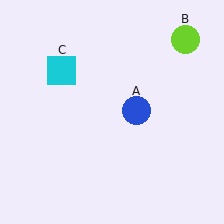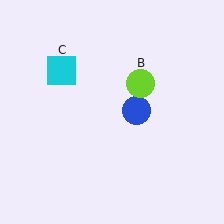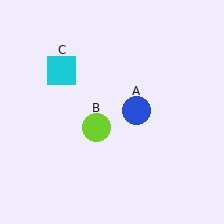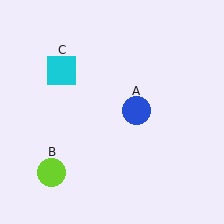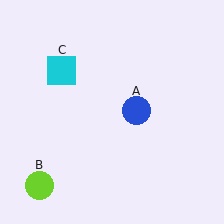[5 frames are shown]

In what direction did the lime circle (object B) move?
The lime circle (object B) moved down and to the left.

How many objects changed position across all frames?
1 object changed position: lime circle (object B).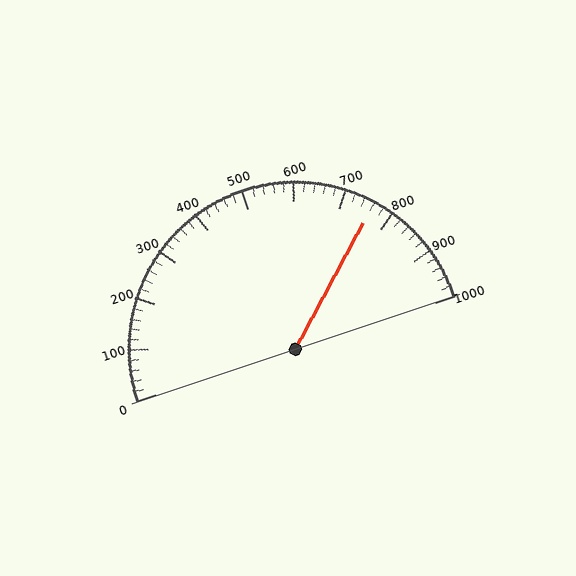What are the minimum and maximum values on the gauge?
The gauge ranges from 0 to 1000.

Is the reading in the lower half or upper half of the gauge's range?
The reading is in the upper half of the range (0 to 1000).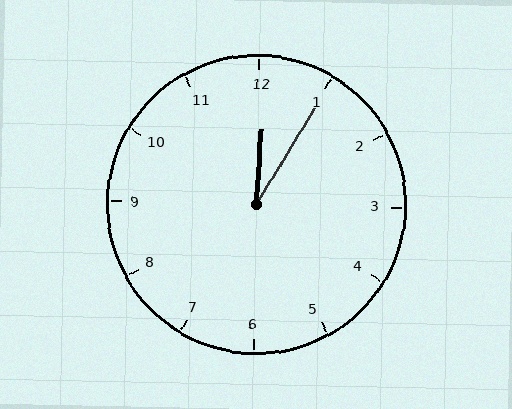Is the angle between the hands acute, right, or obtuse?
It is acute.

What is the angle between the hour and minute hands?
Approximately 28 degrees.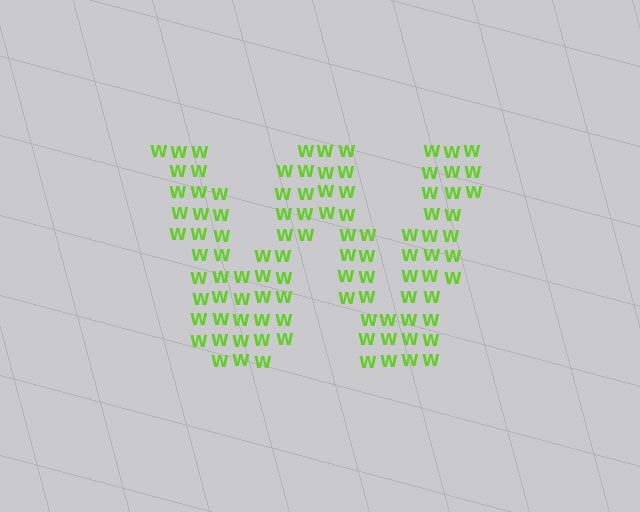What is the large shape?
The large shape is the letter W.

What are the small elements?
The small elements are letter W's.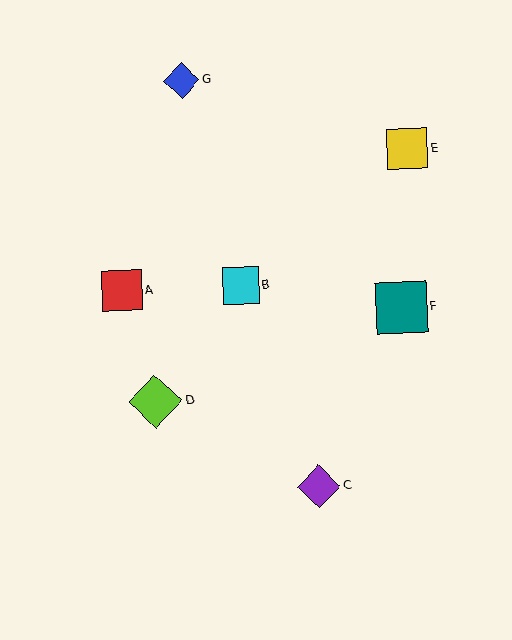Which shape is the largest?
The lime diamond (labeled D) is the largest.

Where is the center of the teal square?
The center of the teal square is at (401, 307).